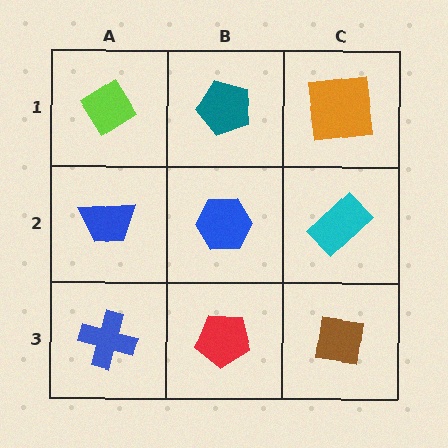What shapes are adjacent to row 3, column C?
A cyan rectangle (row 2, column C), a red pentagon (row 3, column B).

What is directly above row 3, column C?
A cyan rectangle.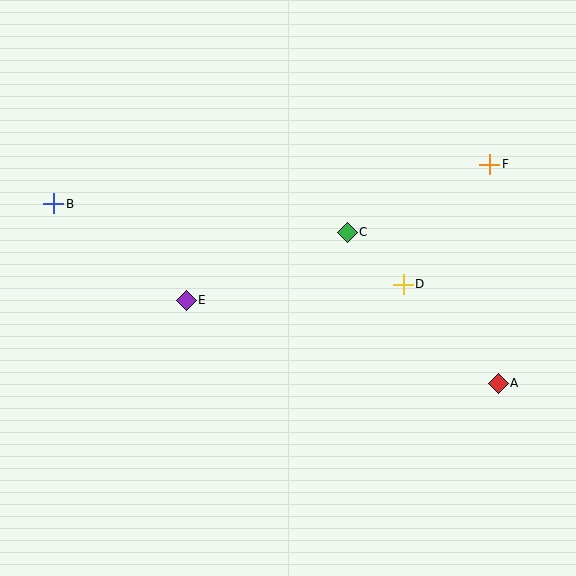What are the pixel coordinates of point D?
Point D is at (403, 284).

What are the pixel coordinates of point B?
Point B is at (54, 204).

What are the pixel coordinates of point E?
Point E is at (186, 300).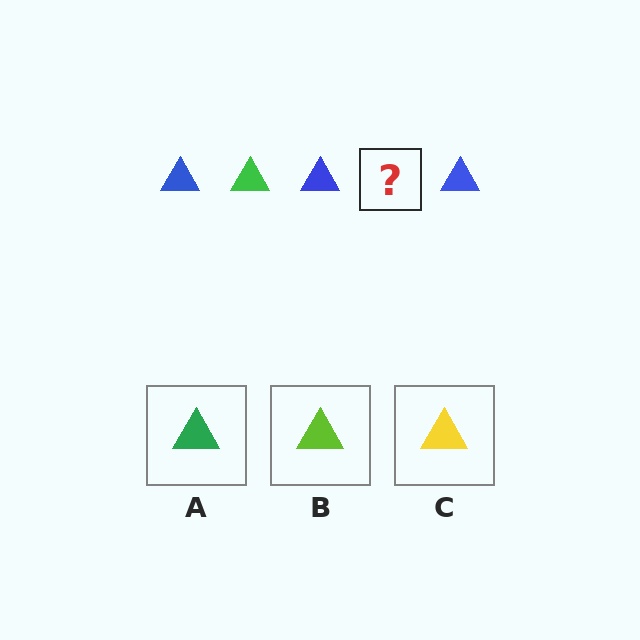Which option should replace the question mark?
Option A.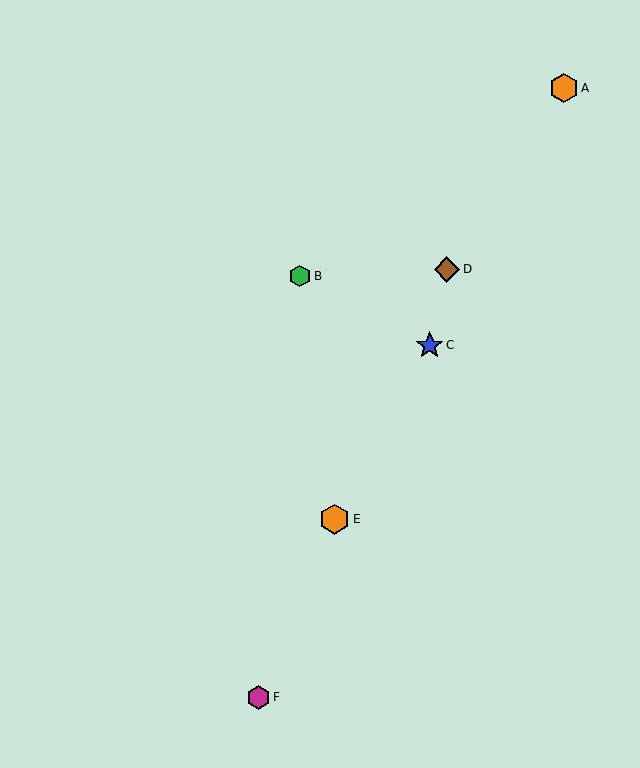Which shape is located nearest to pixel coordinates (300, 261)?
The green hexagon (labeled B) at (300, 276) is nearest to that location.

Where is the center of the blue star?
The center of the blue star is at (430, 345).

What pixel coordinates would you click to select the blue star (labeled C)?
Click at (430, 345) to select the blue star C.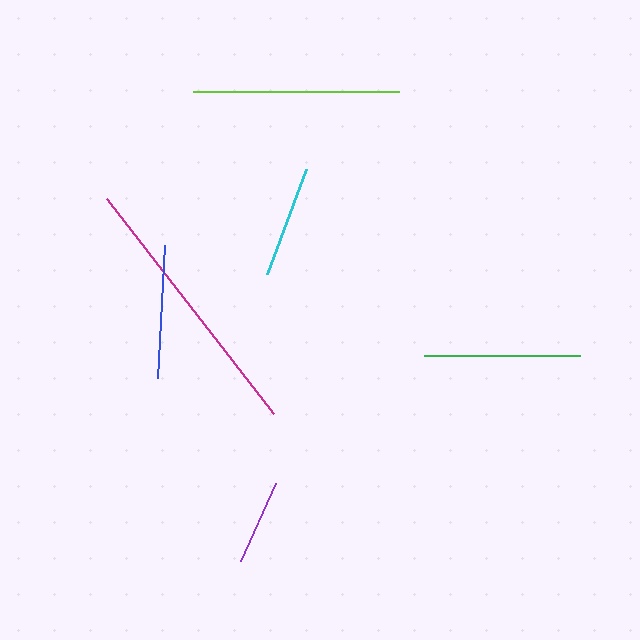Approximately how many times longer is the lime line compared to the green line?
The lime line is approximately 1.3 times the length of the green line.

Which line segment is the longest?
The magenta line is the longest at approximately 273 pixels.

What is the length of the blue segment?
The blue segment is approximately 134 pixels long.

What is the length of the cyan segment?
The cyan segment is approximately 112 pixels long.